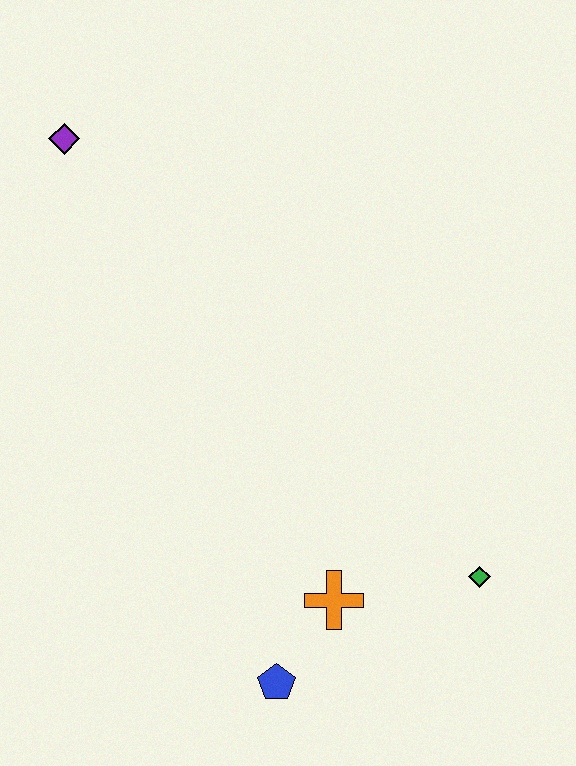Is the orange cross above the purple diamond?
No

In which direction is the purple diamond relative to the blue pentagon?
The purple diamond is above the blue pentagon.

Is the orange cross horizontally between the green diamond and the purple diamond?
Yes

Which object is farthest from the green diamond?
The purple diamond is farthest from the green diamond.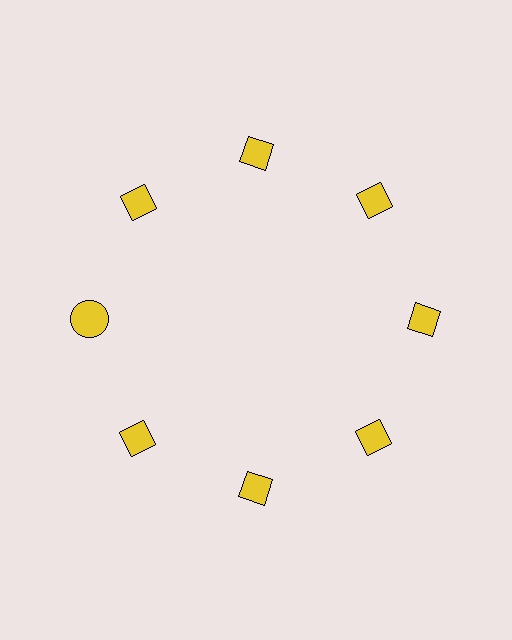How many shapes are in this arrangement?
There are 8 shapes arranged in a ring pattern.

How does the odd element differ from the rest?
It has a different shape: circle instead of diamond.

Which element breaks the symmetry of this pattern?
The yellow circle at roughly the 9 o'clock position breaks the symmetry. All other shapes are yellow diamonds.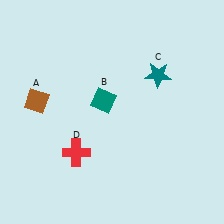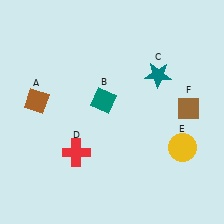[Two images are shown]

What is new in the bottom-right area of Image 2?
A yellow circle (E) was added in the bottom-right area of Image 2.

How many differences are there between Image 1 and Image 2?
There are 2 differences between the two images.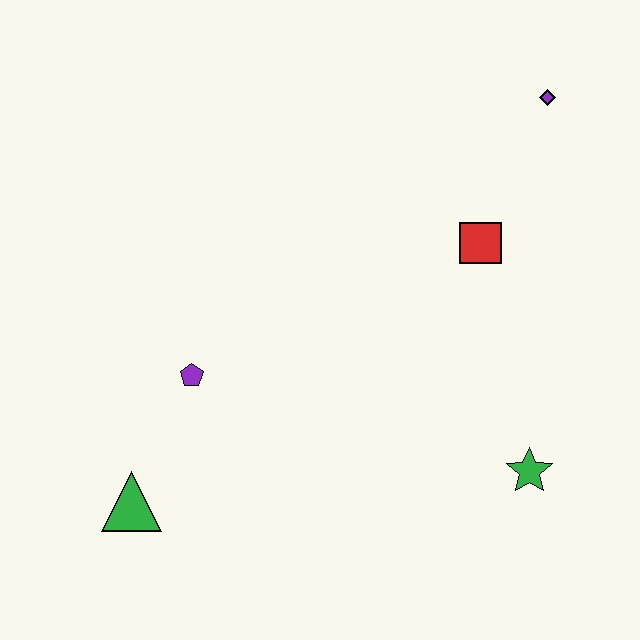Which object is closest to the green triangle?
The purple pentagon is closest to the green triangle.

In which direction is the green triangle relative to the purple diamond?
The green triangle is to the left of the purple diamond.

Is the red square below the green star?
No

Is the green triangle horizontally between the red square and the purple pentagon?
No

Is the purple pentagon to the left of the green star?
Yes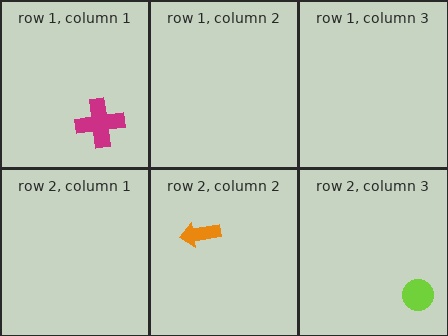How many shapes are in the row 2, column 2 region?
1.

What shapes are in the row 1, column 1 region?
The magenta cross.